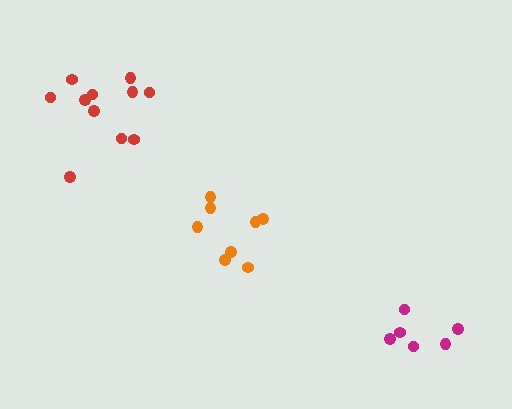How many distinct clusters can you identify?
There are 3 distinct clusters.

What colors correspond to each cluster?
The clusters are colored: magenta, red, orange.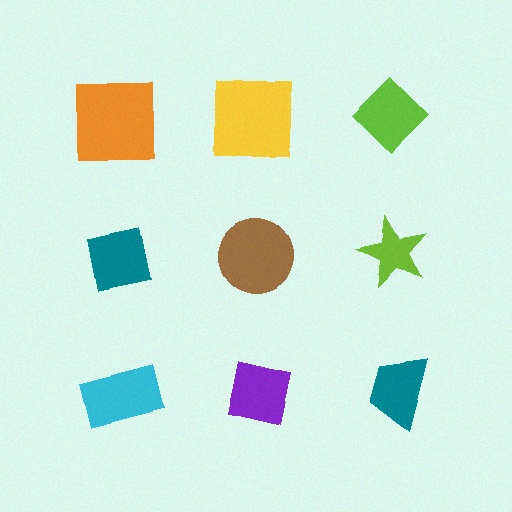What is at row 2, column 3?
A lime star.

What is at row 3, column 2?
A purple square.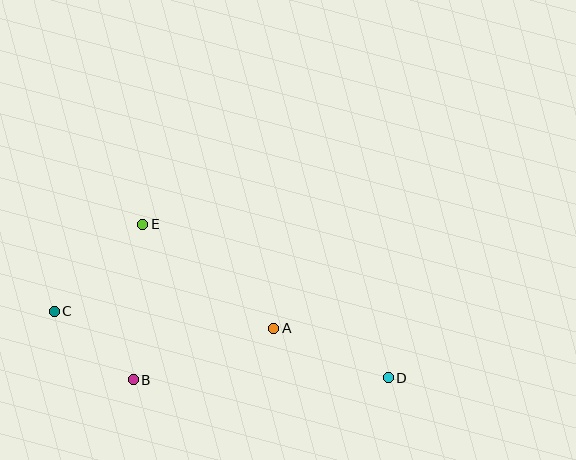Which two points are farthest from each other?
Points C and D are farthest from each other.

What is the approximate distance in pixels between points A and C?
The distance between A and C is approximately 220 pixels.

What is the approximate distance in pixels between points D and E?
The distance between D and E is approximately 290 pixels.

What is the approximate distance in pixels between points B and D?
The distance between B and D is approximately 255 pixels.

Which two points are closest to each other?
Points B and C are closest to each other.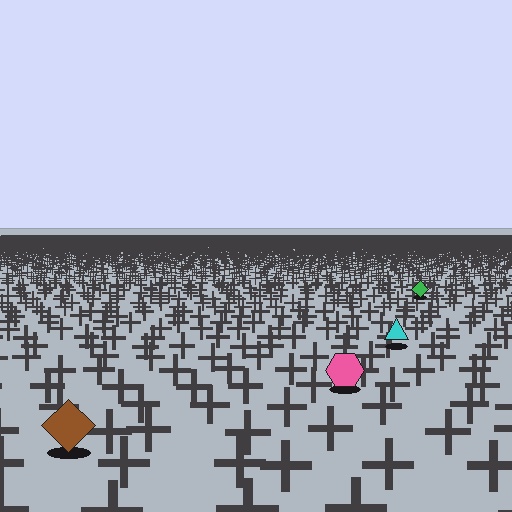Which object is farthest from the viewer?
The green diamond is farthest from the viewer. It appears smaller and the ground texture around it is denser.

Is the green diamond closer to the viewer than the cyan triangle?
No. The cyan triangle is closer — you can tell from the texture gradient: the ground texture is coarser near it.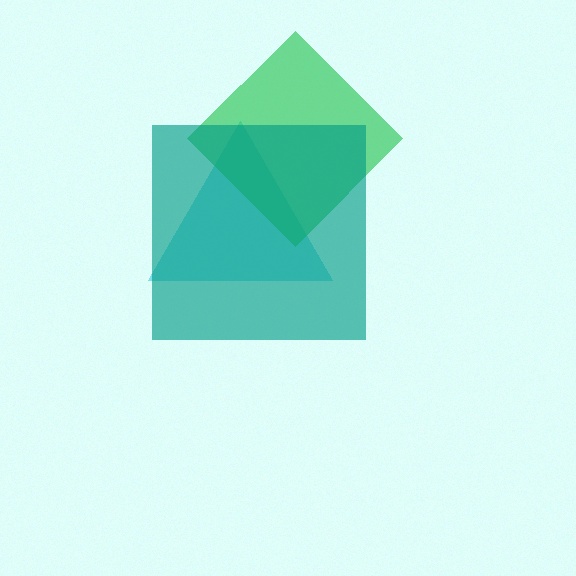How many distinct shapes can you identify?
There are 3 distinct shapes: a cyan triangle, a green diamond, a teal square.